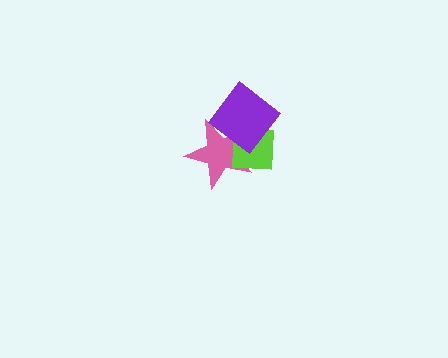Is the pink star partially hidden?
Yes, it is partially covered by another shape.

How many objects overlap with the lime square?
2 objects overlap with the lime square.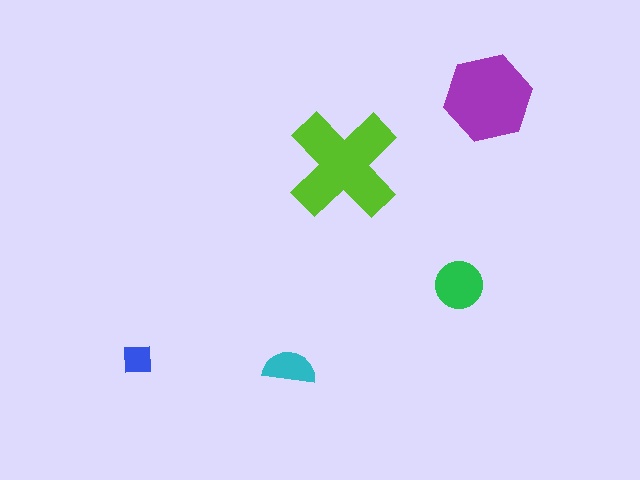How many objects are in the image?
There are 5 objects in the image.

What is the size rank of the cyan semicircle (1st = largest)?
4th.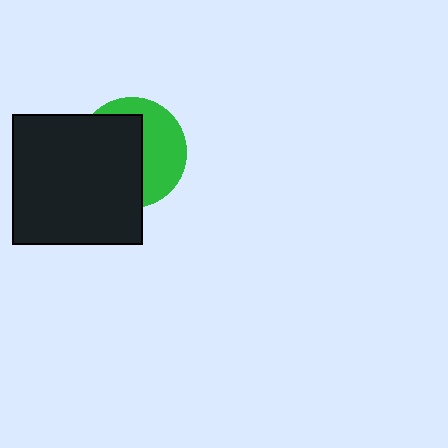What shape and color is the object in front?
The object in front is a black square.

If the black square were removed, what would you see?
You would see the complete green circle.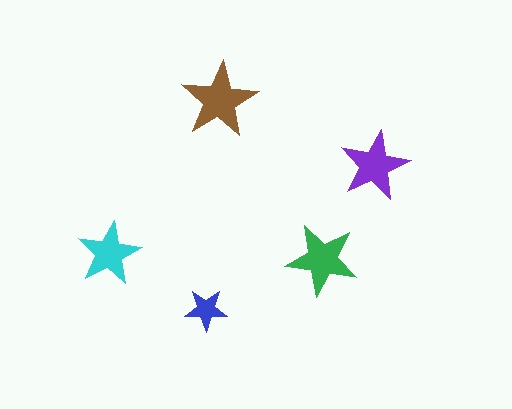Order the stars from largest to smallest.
the brown one, the green one, the purple one, the cyan one, the blue one.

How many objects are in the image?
There are 5 objects in the image.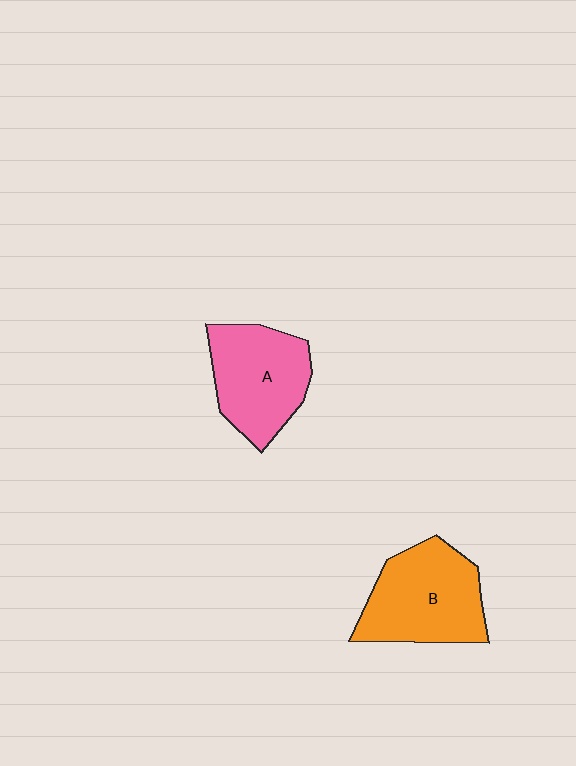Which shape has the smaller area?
Shape A (pink).